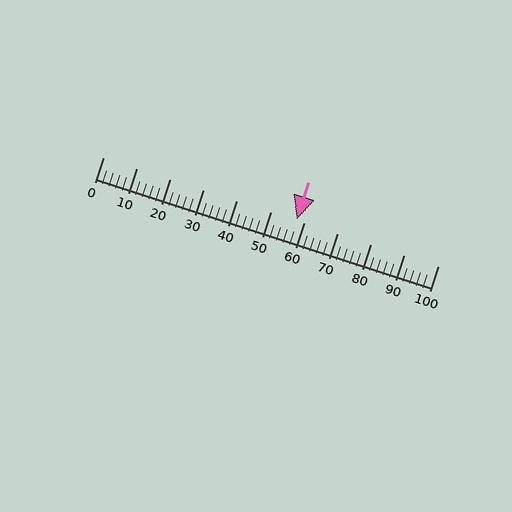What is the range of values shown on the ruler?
The ruler shows values from 0 to 100.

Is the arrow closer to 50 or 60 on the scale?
The arrow is closer to 60.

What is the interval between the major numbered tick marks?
The major tick marks are spaced 10 units apart.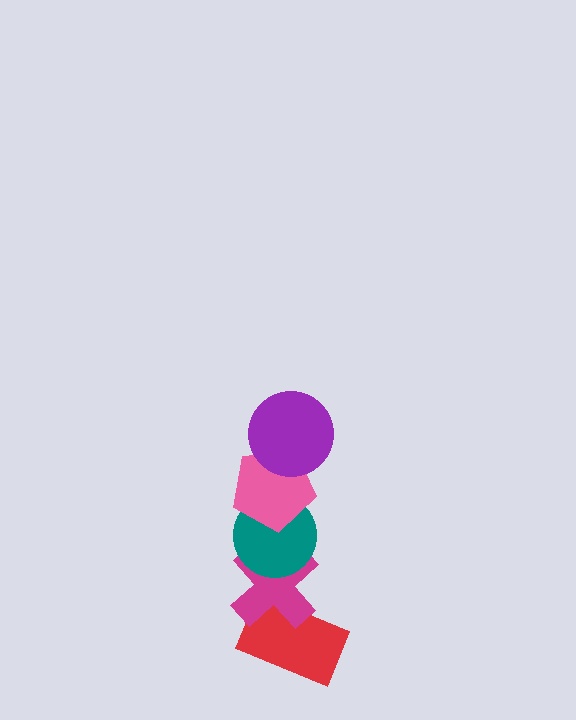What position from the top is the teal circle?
The teal circle is 3rd from the top.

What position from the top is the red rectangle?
The red rectangle is 5th from the top.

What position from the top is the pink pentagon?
The pink pentagon is 2nd from the top.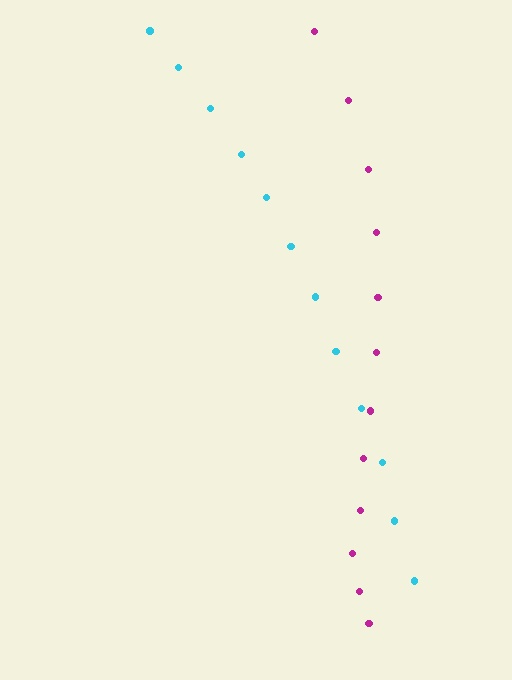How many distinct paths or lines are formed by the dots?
There are 2 distinct paths.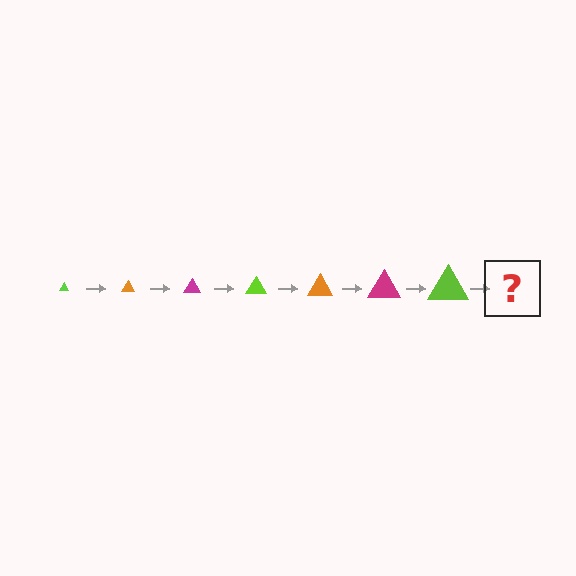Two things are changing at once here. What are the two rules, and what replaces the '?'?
The two rules are that the triangle grows larger each step and the color cycles through lime, orange, and magenta. The '?' should be an orange triangle, larger than the previous one.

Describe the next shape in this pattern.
It should be an orange triangle, larger than the previous one.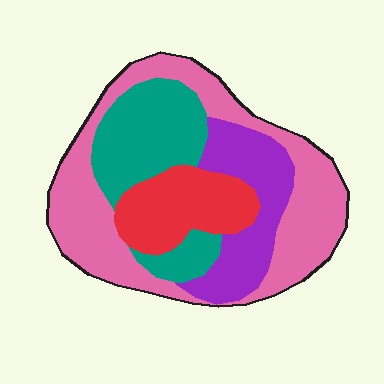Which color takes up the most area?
Pink, at roughly 40%.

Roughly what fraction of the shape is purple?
Purple covers about 20% of the shape.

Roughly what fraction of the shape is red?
Red covers about 15% of the shape.